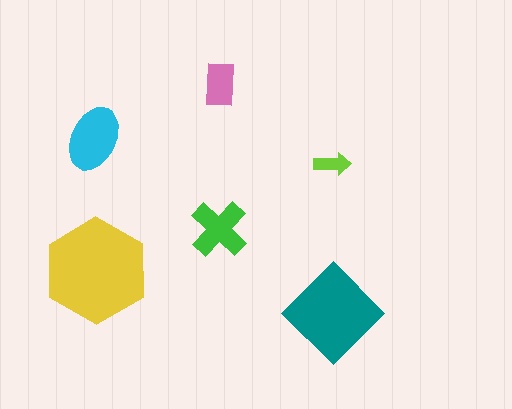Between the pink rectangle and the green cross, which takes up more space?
The green cross.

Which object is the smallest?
The lime arrow.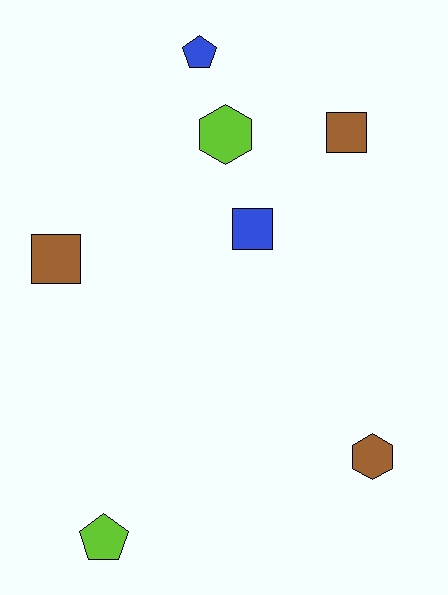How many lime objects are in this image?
There are 2 lime objects.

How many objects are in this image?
There are 7 objects.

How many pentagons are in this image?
There are 2 pentagons.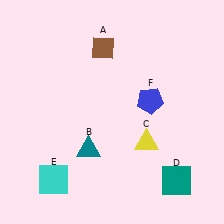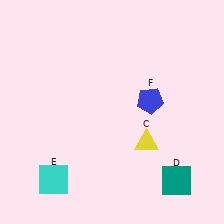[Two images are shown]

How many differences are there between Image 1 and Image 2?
There are 2 differences between the two images.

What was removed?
The teal triangle (B), the brown diamond (A) were removed in Image 2.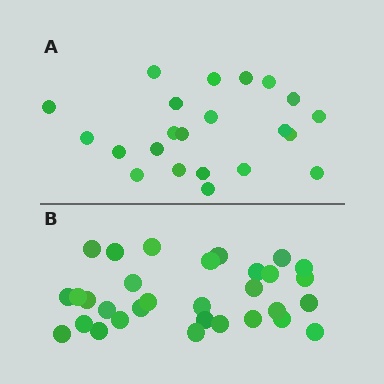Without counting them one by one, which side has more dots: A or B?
Region B (the bottom region) has more dots.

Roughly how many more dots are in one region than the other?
Region B has roughly 8 or so more dots than region A.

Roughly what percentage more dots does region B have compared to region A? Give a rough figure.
About 40% more.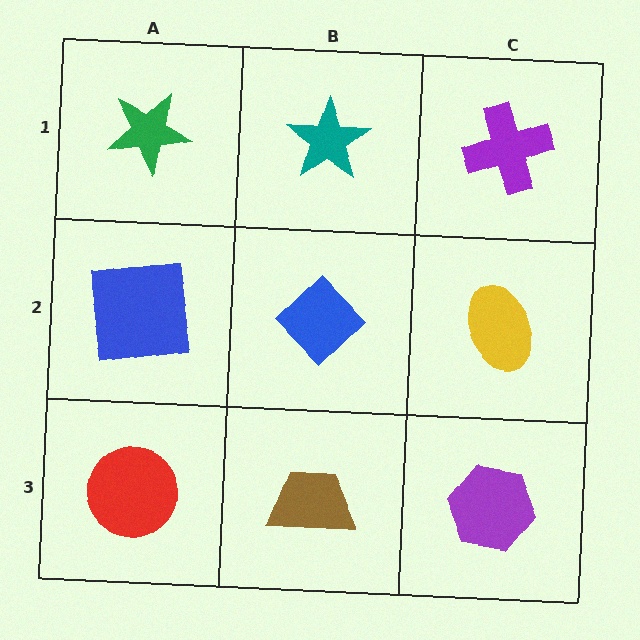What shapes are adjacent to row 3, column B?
A blue diamond (row 2, column B), a red circle (row 3, column A), a purple hexagon (row 3, column C).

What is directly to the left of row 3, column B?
A red circle.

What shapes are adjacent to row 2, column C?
A purple cross (row 1, column C), a purple hexagon (row 3, column C), a blue diamond (row 2, column B).